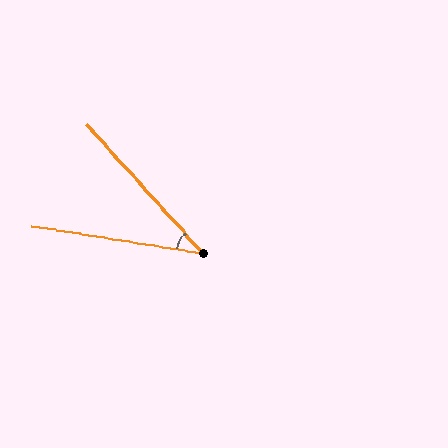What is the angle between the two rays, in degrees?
Approximately 39 degrees.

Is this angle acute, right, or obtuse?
It is acute.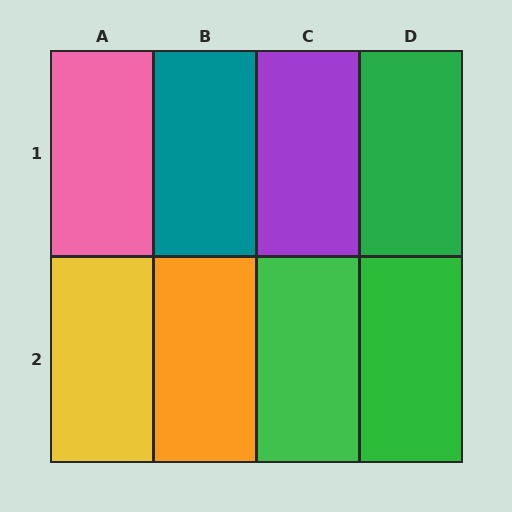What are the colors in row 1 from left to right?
Pink, teal, purple, green.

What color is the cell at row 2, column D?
Green.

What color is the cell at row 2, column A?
Yellow.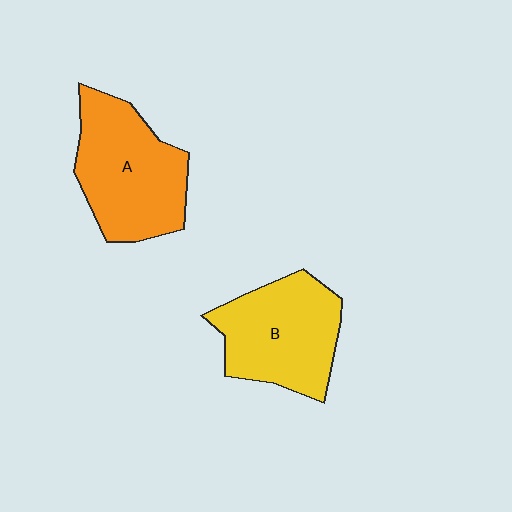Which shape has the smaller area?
Shape B (yellow).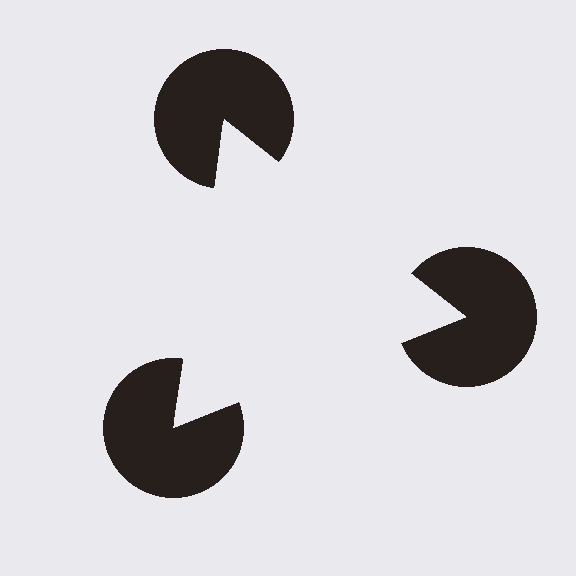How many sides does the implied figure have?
3 sides.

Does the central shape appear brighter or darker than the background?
It typically appears slightly brighter than the background, even though no actual brightness change is drawn.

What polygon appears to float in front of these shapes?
An illusory triangle — its edges are inferred from the aligned wedge cuts in the pac-man discs, not physically drawn.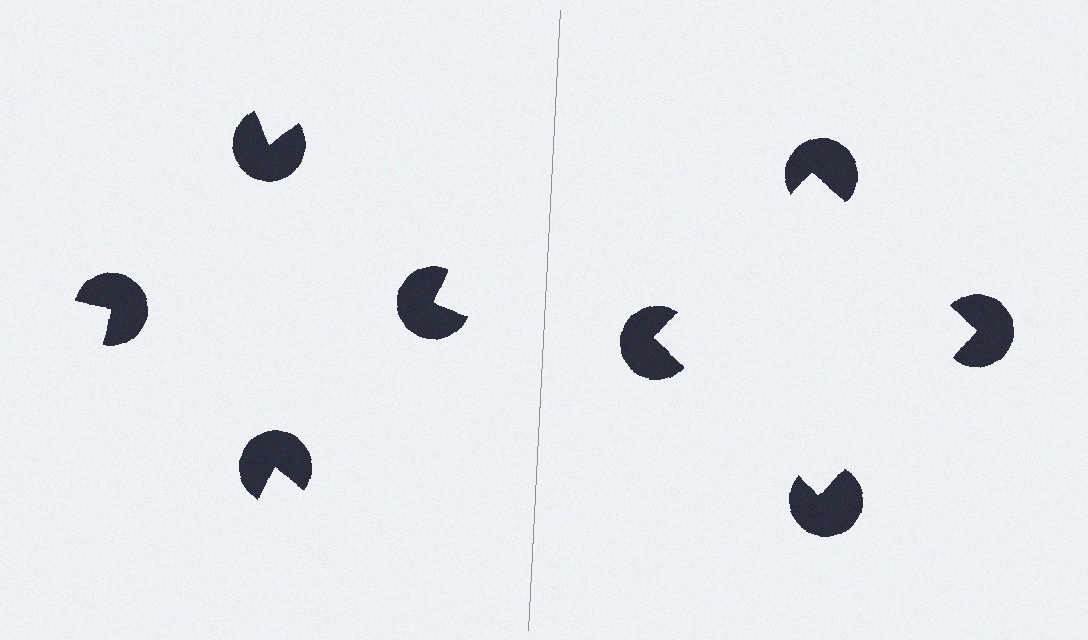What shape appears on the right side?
An illusory square.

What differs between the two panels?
The pac-man discs are positioned identically on both sides; only the wedge orientations differ. On the right they align to a square; on the left they are misaligned.